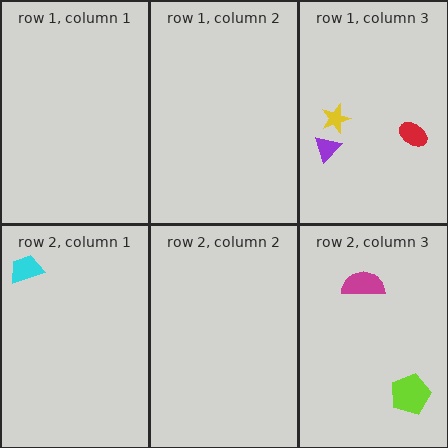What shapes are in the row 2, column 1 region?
The cyan trapezoid.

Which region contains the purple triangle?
The row 1, column 3 region.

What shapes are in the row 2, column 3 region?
The magenta semicircle, the lime pentagon.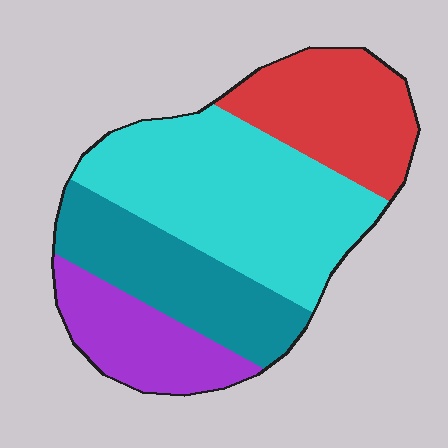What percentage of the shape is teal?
Teal takes up about one quarter (1/4) of the shape.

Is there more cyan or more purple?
Cyan.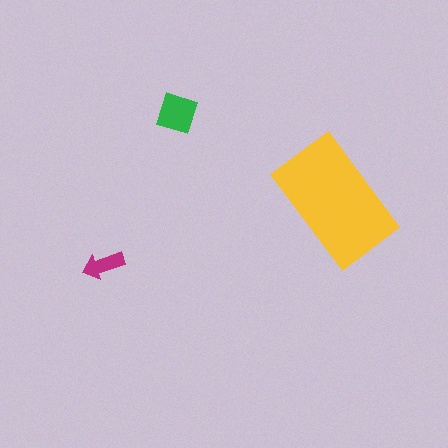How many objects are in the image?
There are 3 objects in the image.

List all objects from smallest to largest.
The magenta arrow, the green square, the yellow rectangle.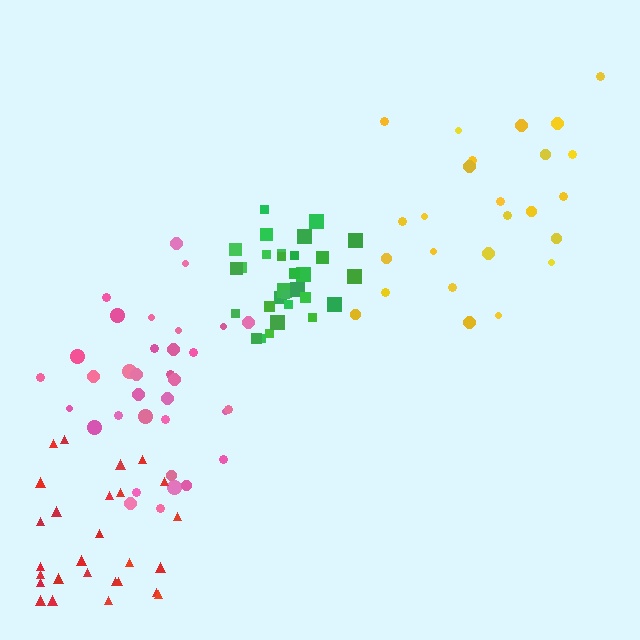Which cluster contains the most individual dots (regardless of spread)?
Pink (34).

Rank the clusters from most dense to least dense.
green, pink, yellow, red.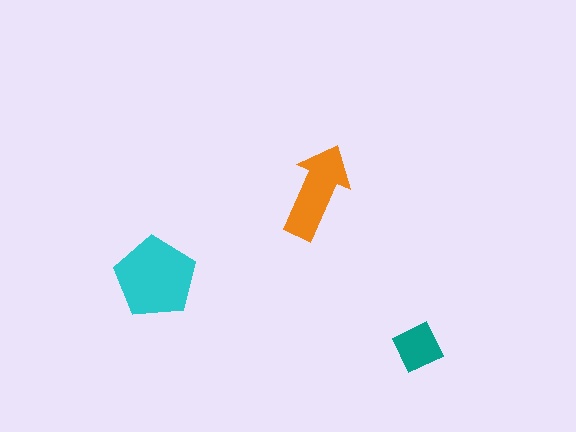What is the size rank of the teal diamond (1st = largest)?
3rd.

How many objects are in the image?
There are 3 objects in the image.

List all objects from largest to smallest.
The cyan pentagon, the orange arrow, the teal diamond.